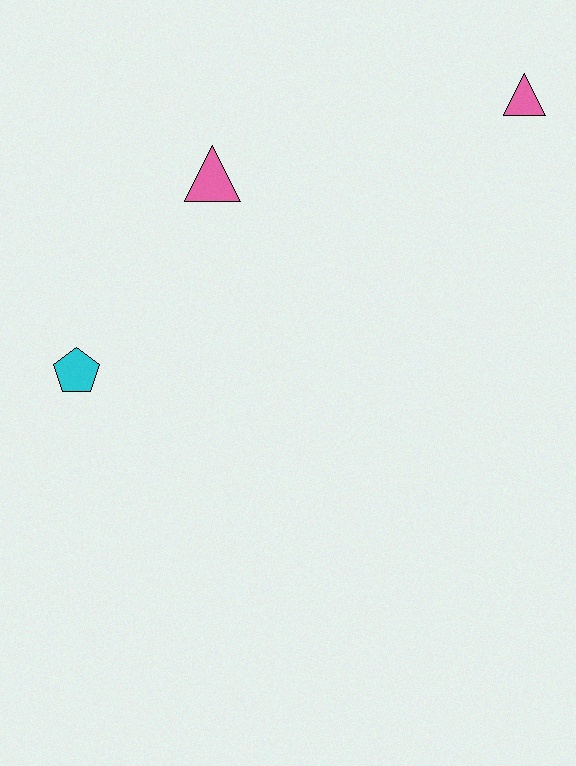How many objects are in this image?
There are 3 objects.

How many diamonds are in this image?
There are no diamonds.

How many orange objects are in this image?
There are no orange objects.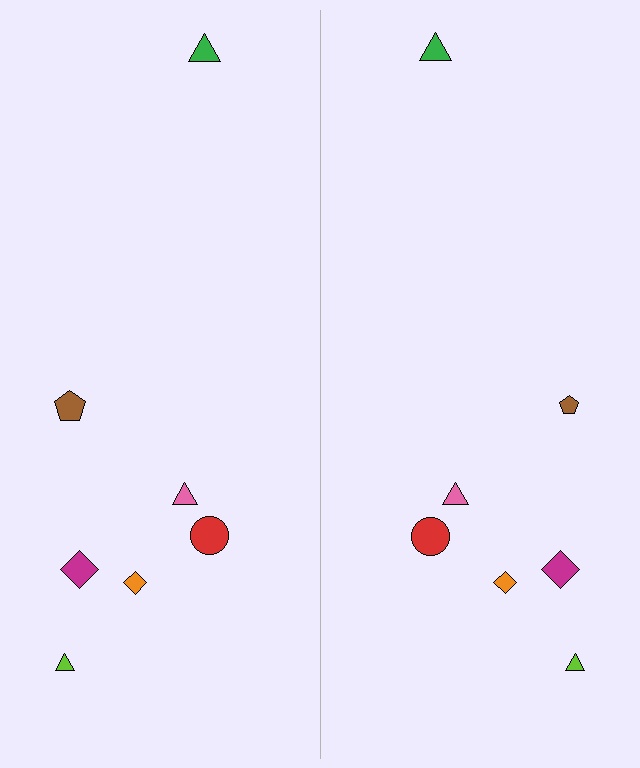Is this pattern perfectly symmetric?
No, the pattern is not perfectly symmetric. The brown pentagon on the right side has a different size than its mirror counterpart.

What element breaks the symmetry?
The brown pentagon on the right side has a different size than its mirror counterpart.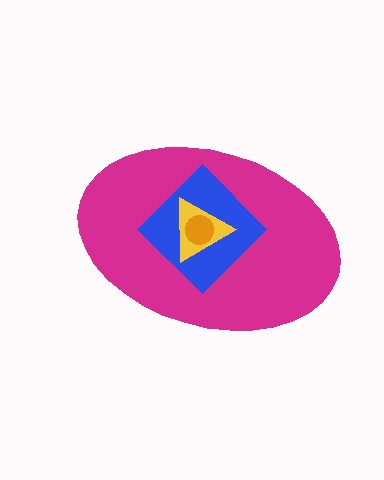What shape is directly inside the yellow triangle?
The orange circle.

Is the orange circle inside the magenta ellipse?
Yes.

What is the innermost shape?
The orange circle.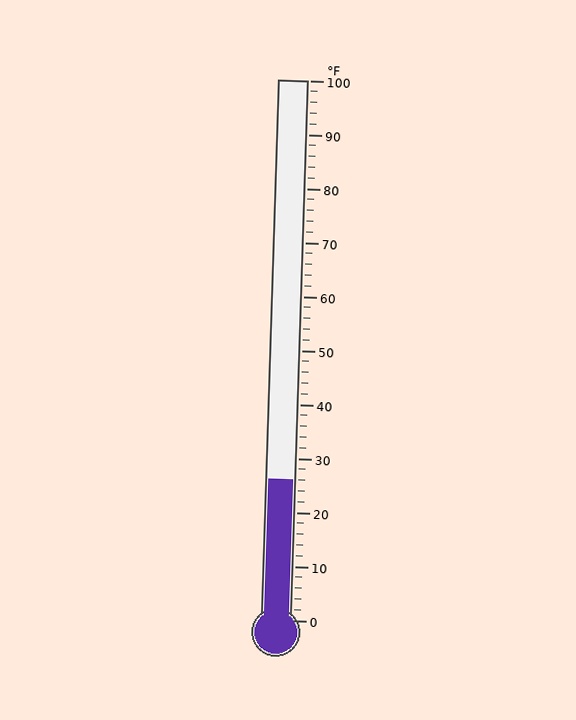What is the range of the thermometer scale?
The thermometer scale ranges from 0°F to 100°F.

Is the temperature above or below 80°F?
The temperature is below 80°F.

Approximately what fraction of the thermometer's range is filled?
The thermometer is filled to approximately 25% of its range.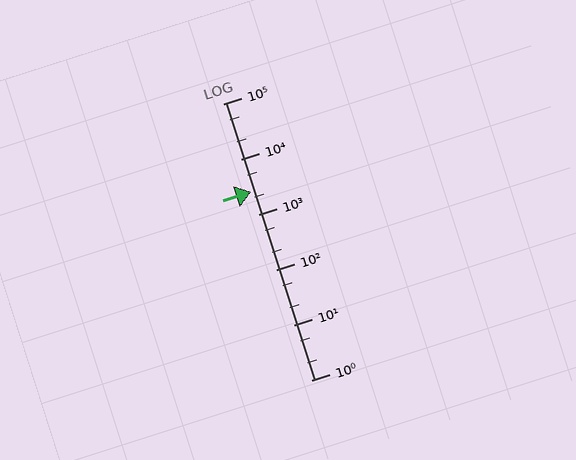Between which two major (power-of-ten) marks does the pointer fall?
The pointer is between 1000 and 10000.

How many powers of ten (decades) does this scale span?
The scale spans 5 decades, from 1 to 100000.